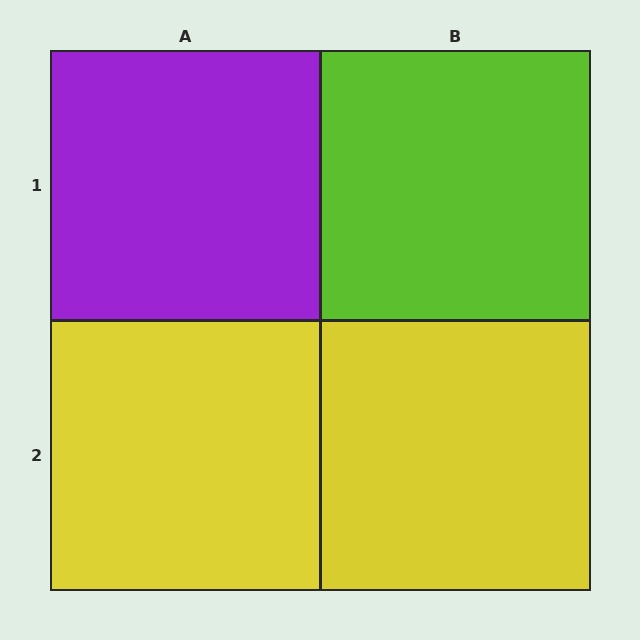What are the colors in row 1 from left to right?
Purple, lime.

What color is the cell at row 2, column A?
Yellow.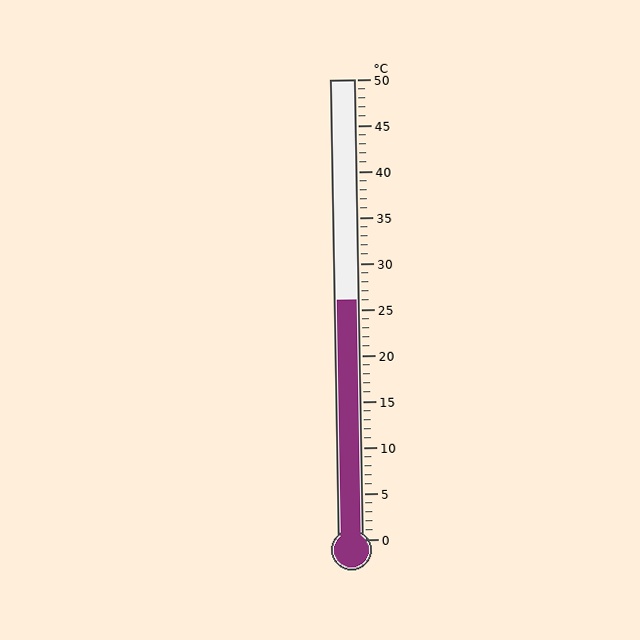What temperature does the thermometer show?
The thermometer shows approximately 26°C.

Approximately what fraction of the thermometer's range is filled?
The thermometer is filled to approximately 50% of its range.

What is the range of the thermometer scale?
The thermometer scale ranges from 0°C to 50°C.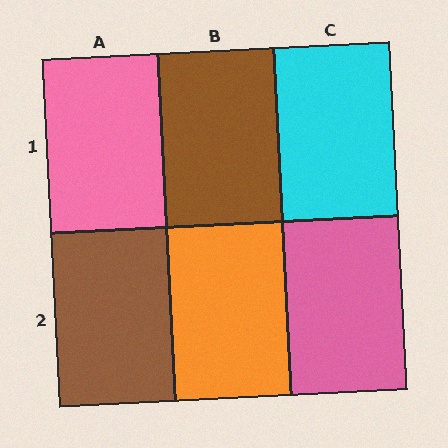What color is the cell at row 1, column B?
Brown.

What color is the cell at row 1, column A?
Pink.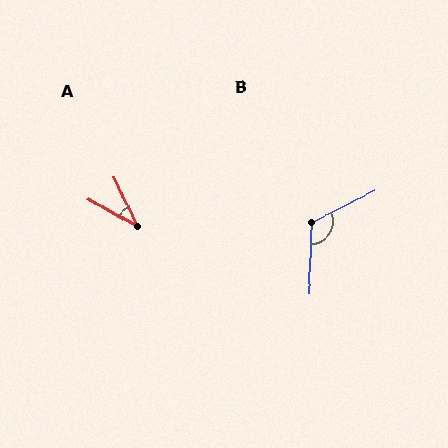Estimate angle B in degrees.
Approximately 120 degrees.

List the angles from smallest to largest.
A (35°), B (120°).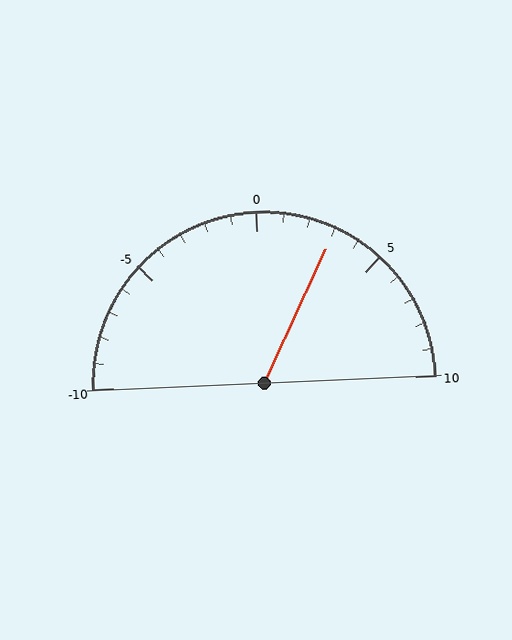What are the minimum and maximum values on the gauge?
The gauge ranges from -10 to 10.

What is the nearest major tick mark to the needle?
The nearest major tick mark is 5.